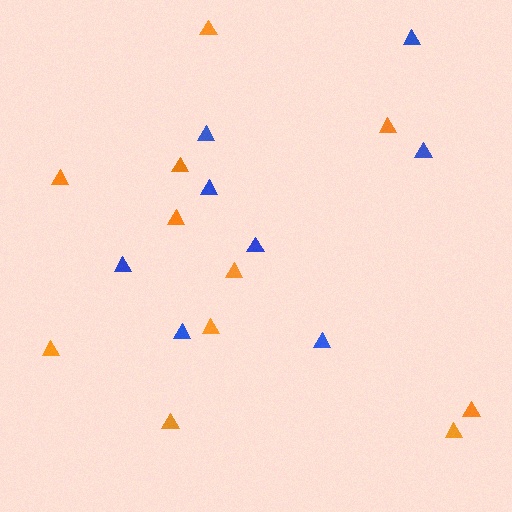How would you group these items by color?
There are 2 groups: one group of blue triangles (8) and one group of orange triangles (11).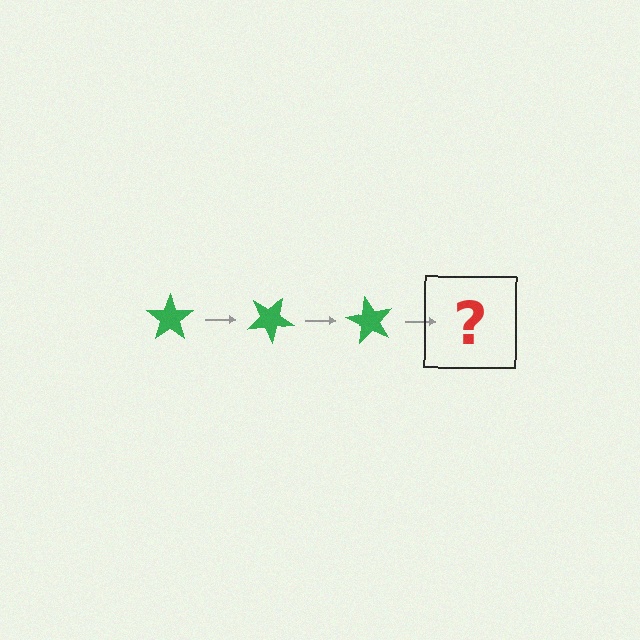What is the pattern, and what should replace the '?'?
The pattern is that the star rotates 30 degrees each step. The '?' should be a green star rotated 90 degrees.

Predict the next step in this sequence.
The next step is a green star rotated 90 degrees.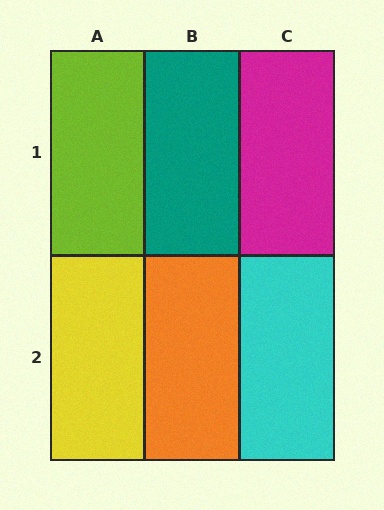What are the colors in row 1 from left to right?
Lime, teal, magenta.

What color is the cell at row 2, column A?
Yellow.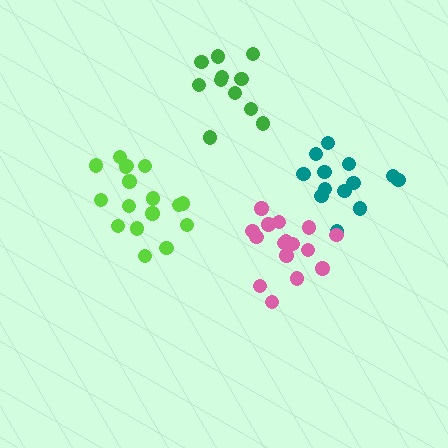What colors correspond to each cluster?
The clusters are colored: teal, lime, pink, green.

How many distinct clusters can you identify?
There are 4 distinct clusters.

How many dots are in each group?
Group 1: 13 dots, Group 2: 17 dots, Group 3: 17 dots, Group 4: 11 dots (58 total).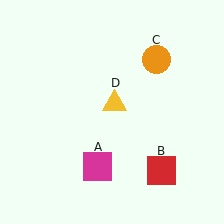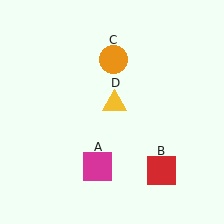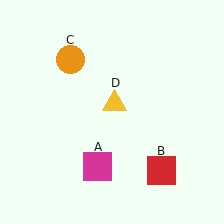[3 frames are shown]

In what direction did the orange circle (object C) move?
The orange circle (object C) moved left.